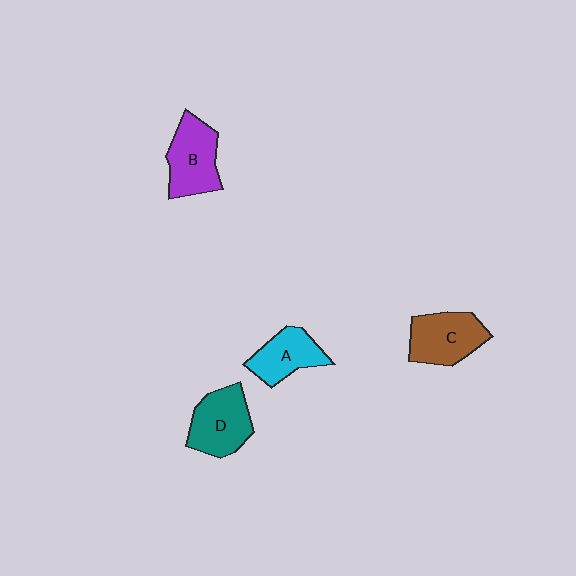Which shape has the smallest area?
Shape A (cyan).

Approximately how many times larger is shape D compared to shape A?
Approximately 1.2 times.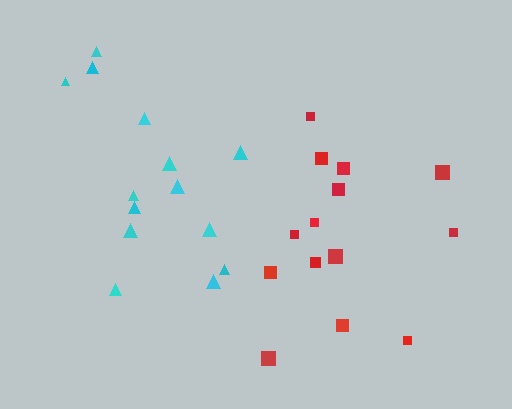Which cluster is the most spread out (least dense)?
Red.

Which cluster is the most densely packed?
Cyan.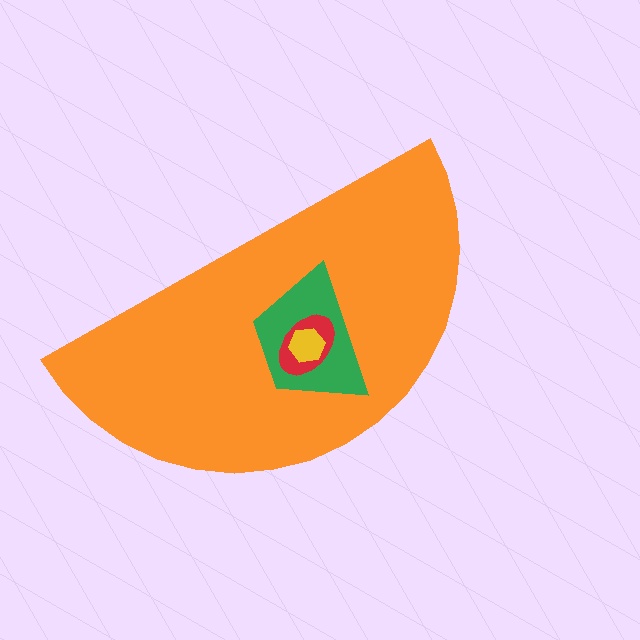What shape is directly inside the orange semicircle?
The green trapezoid.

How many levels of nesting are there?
4.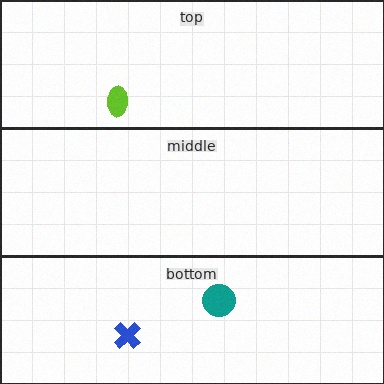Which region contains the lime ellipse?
The top region.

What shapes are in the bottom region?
The blue cross, the teal circle.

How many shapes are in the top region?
1.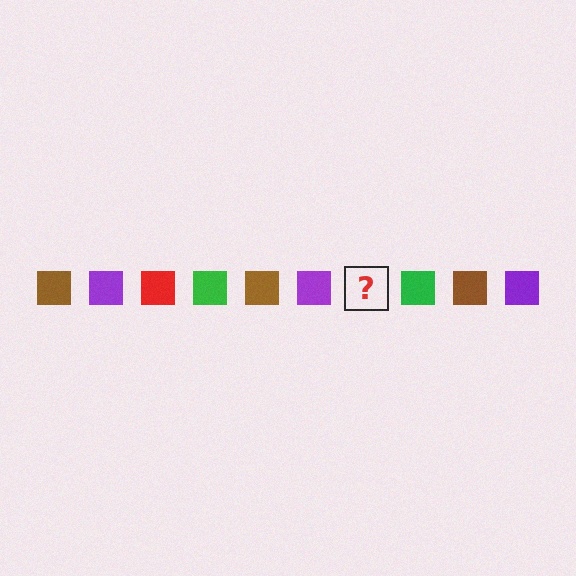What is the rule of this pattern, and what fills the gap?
The rule is that the pattern cycles through brown, purple, red, green squares. The gap should be filled with a red square.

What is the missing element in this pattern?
The missing element is a red square.